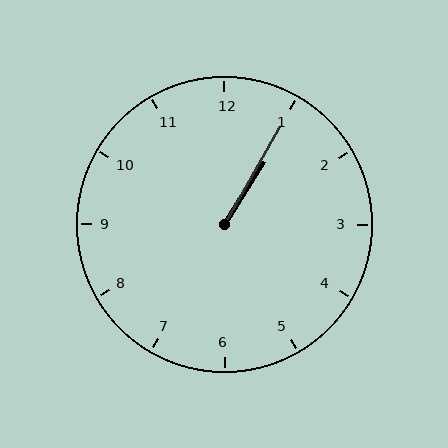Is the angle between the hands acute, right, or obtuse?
It is acute.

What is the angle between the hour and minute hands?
Approximately 2 degrees.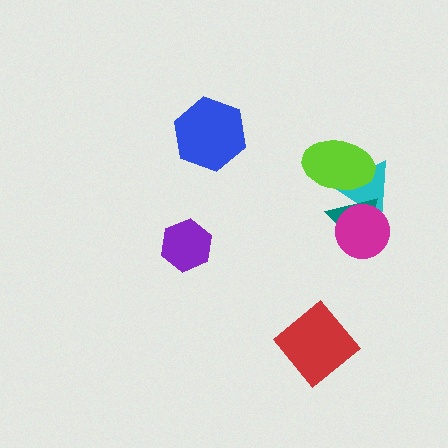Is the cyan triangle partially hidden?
Yes, it is partially covered by another shape.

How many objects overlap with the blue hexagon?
0 objects overlap with the blue hexagon.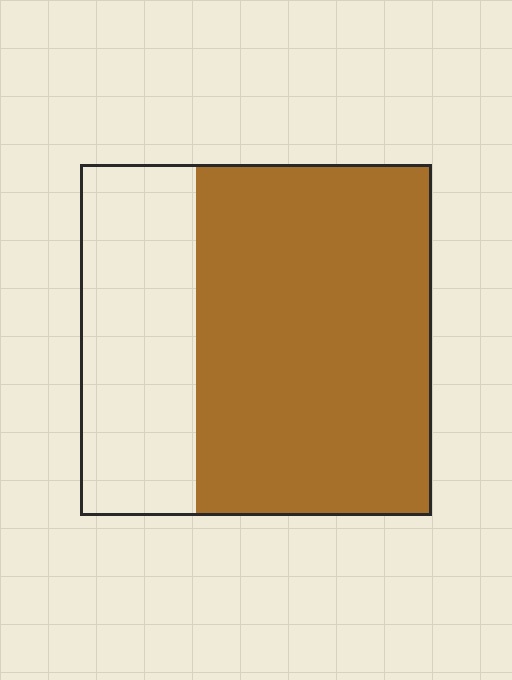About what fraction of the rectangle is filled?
About two thirds (2/3).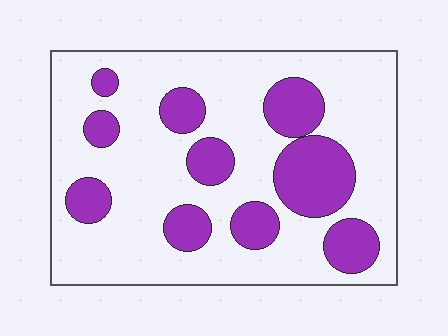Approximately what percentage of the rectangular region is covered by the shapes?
Approximately 25%.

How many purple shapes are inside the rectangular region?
10.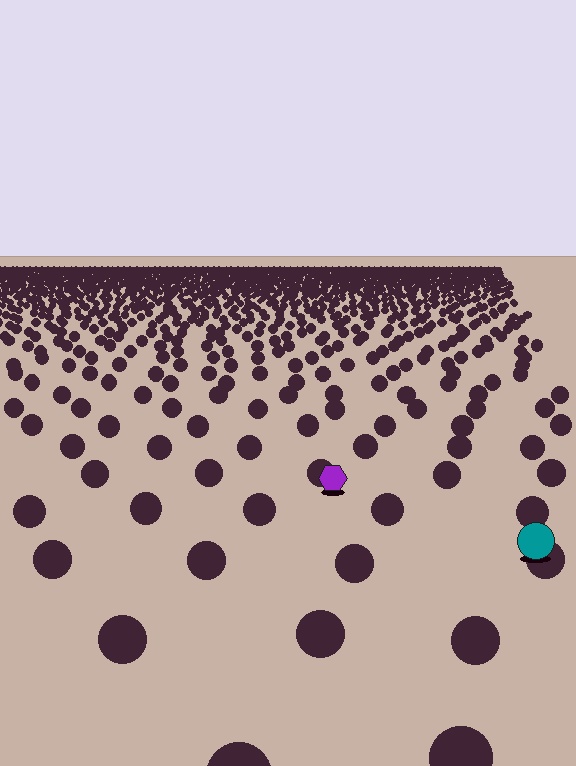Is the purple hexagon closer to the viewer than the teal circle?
No. The teal circle is closer — you can tell from the texture gradient: the ground texture is coarser near it.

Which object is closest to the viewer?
The teal circle is closest. The texture marks near it are larger and more spread out.